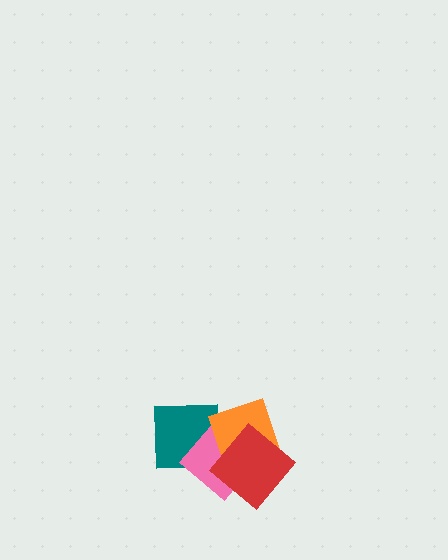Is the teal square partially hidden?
Yes, it is partially covered by another shape.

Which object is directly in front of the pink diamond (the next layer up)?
The orange square is directly in front of the pink diamond.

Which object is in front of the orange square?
The red diamond is in front of the orange square.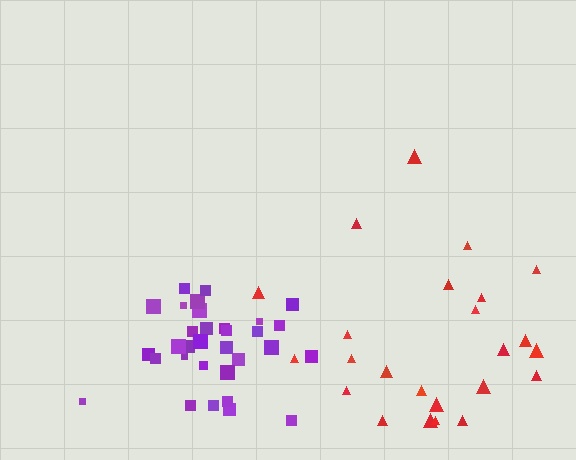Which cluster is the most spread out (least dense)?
Red.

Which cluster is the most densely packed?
Purple.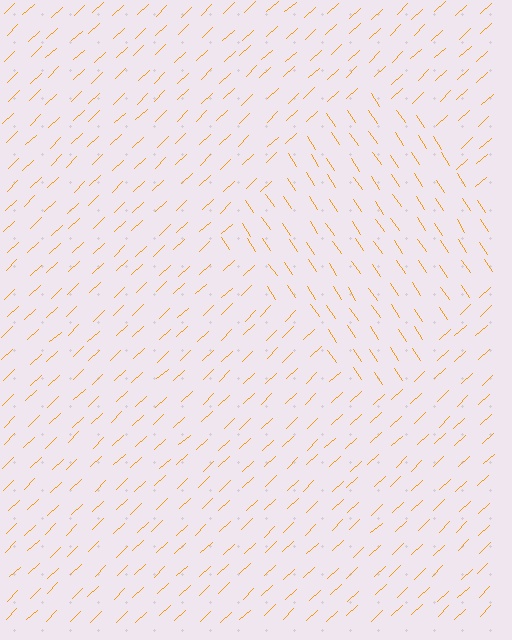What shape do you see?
I see a diamond.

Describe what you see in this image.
The image is filled with small orange line segments. A diamond region in the image has lines oriented differently from the surrounding lines, creating a visible texture boundary.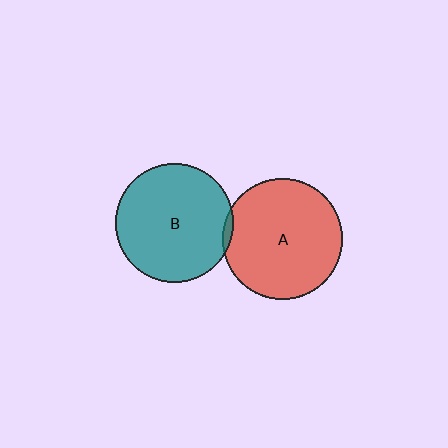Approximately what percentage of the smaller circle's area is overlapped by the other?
Approximately 5%.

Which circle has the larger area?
Circle A (red).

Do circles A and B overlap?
Yes.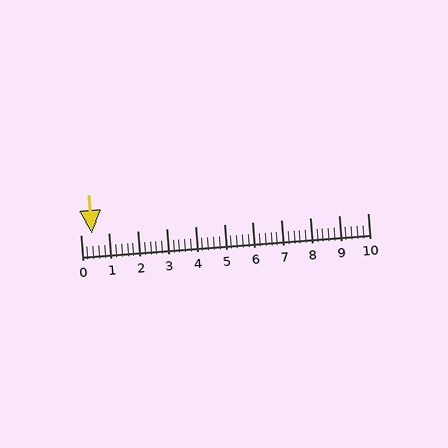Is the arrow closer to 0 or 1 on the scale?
The arrow is closer to 0.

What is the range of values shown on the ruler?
The ruler shows values from 0 to 10.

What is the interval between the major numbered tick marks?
The major tick marks are spaced 1 units apart.